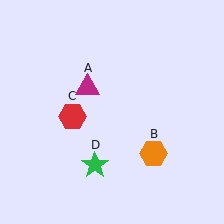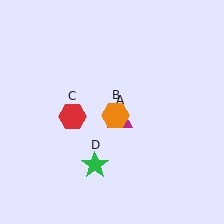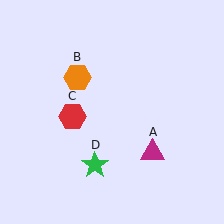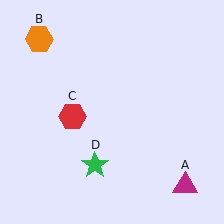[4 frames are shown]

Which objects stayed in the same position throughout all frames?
Red hexagon (object C) and green star (object D) remained stationary.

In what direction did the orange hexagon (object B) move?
The orange hexagon (object B) moved up and to the left.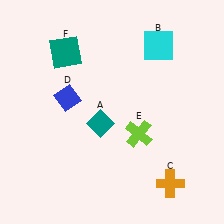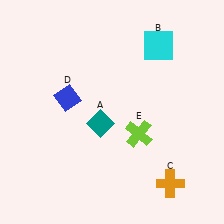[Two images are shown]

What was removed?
The teal square (F) was removed in Image 2.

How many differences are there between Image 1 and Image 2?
There is 1 difference between the two images.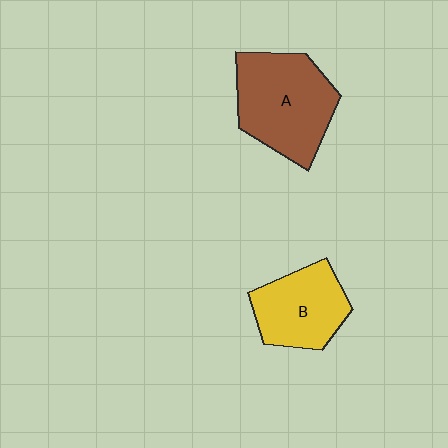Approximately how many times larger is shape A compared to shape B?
Approximately 1.4 times.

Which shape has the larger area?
Shape A (brown).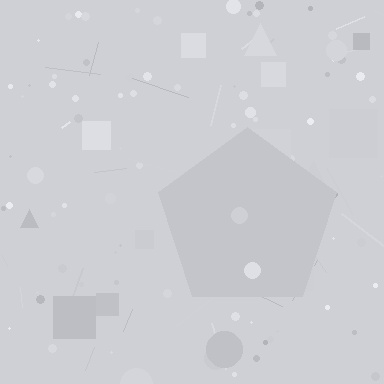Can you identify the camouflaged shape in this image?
The camouflaged shape is a pentagon.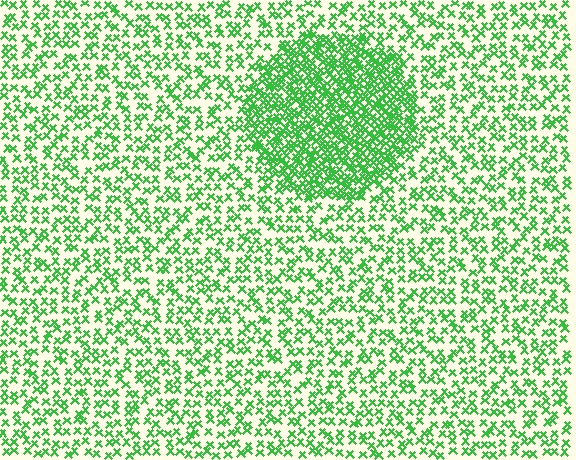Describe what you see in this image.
The image contains small green elements arranged at two different densities. A circle-shaped region is visible where the elements are more densely packed than the surrounding area.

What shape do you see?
I see a circle.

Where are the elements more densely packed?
The elements are more densely packed inside the circle boundary.